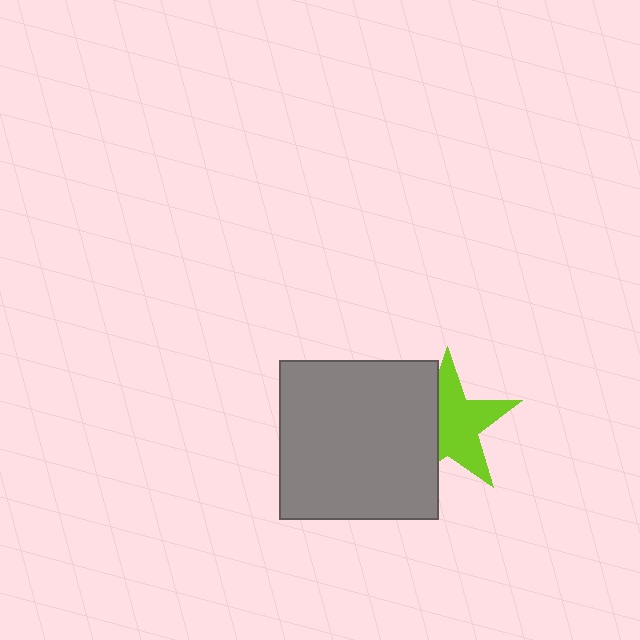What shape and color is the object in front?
The object in front is a gray square.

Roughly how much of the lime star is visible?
About half of it is visible (roughly 61%).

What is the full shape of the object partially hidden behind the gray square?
The partially hidden object is a lime star.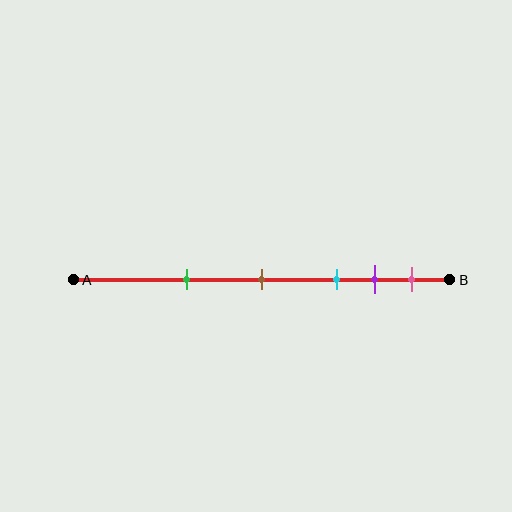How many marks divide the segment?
There are 5 marks dividing the segment.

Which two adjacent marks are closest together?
The purple and pink marks are the closest adjacent pair.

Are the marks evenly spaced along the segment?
No, the marks are not evenly spaced.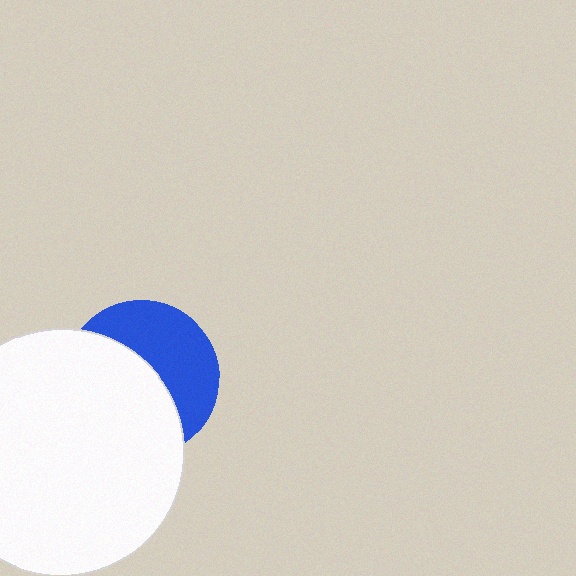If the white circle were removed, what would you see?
You would see the complete blue circle.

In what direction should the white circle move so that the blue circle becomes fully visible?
The white circle should move toward the lower-left. That is the shortest direction to clear the overlap and leave the blue circle fully visible.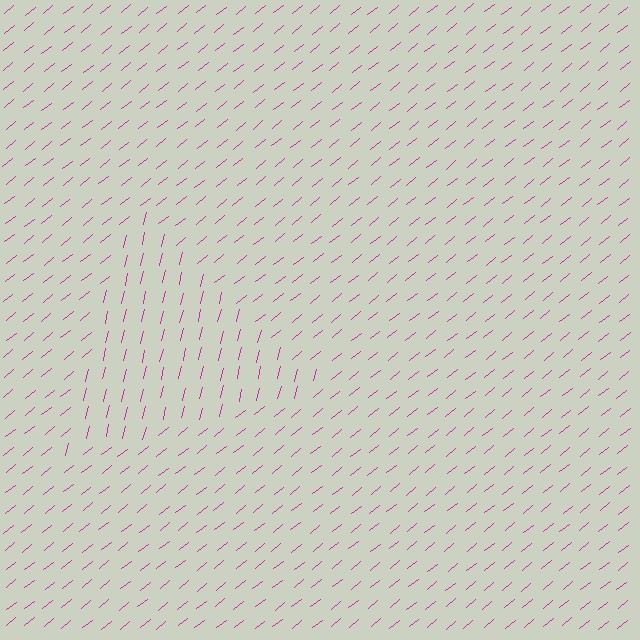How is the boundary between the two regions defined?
The boundary is defined purely by a change in line orientation (approximately 37 degrees difference). All lines are the same color and thickness.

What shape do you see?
I see a triangle.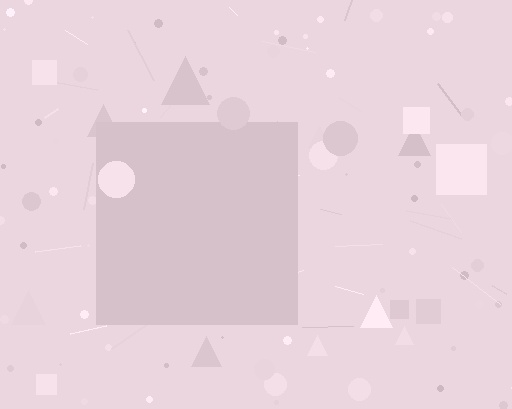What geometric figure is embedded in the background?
A square is embedded in the background.